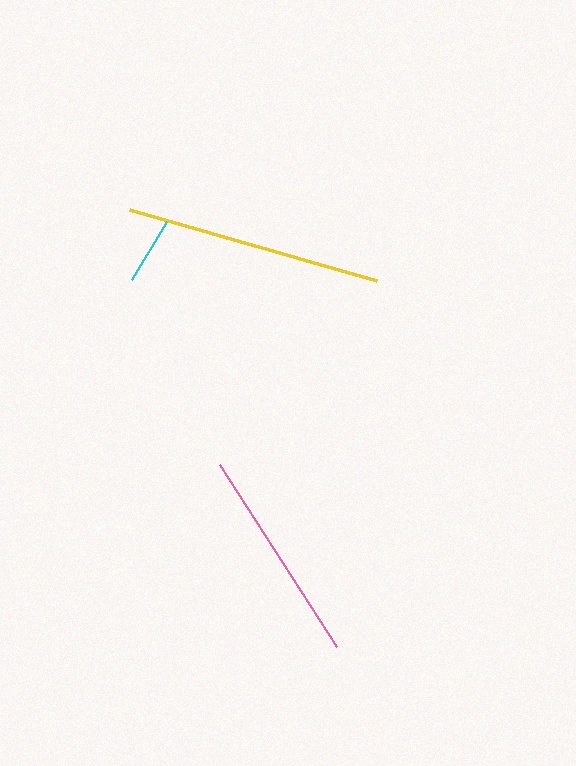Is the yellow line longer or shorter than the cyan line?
The yellow line is longer than the cyan line.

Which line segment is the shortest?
The cyan line is the shortest at approximately 68 pixels.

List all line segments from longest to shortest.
From longest to shortest: yellow, pink, cyan.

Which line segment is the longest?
The yellow line is the longest at approximately 257 pixels.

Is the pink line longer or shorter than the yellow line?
The yellow line is longer than the pink line.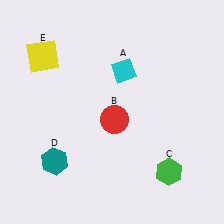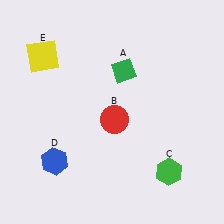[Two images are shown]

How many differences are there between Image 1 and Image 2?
There are 2 differences between the two images.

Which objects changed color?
A changed from cyan to green. D changed from teal to blue.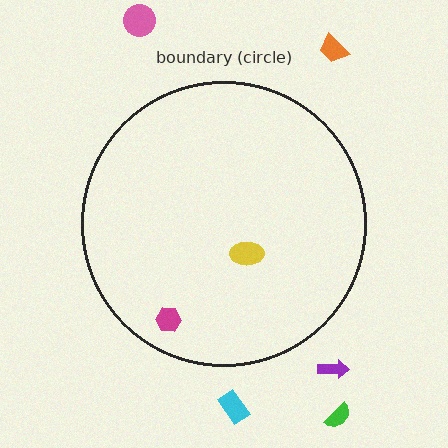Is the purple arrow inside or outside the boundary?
Outside.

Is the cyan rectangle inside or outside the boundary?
Outside.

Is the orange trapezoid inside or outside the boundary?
Outside.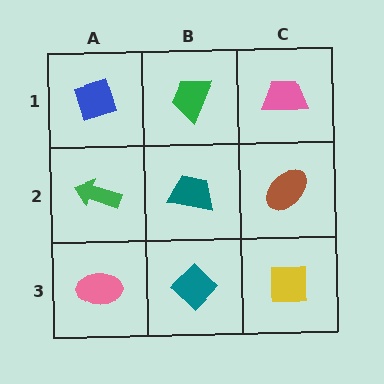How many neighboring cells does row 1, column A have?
2.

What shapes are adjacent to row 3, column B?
A teal trapezoid (row 2, column B), a pink ellipse (row 3, column A), a yellow square (row 3, column C).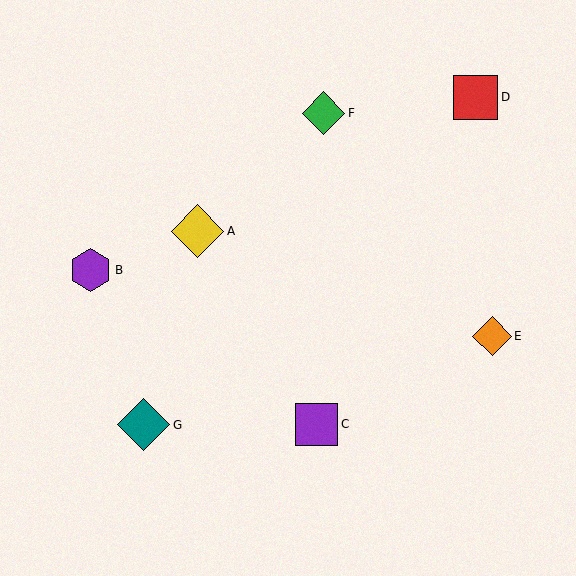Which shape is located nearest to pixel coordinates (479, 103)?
The red square (labeled D) at (476, 97) is nearest to that location.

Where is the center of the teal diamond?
The center of the teal diamond is at (143, 425).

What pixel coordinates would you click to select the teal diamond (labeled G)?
Click at (143, 425) to select the teal diamond G.